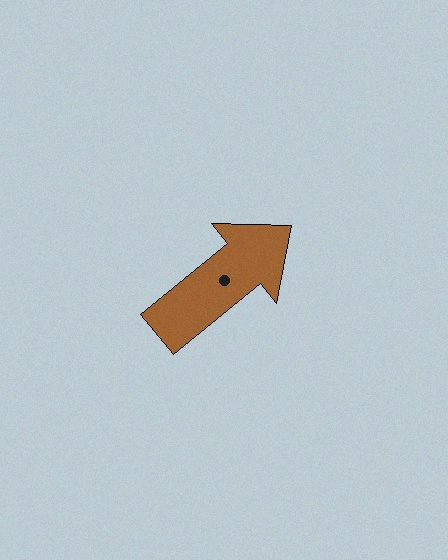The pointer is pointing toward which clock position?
Roughly 2 o'clock.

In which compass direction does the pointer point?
Northeast.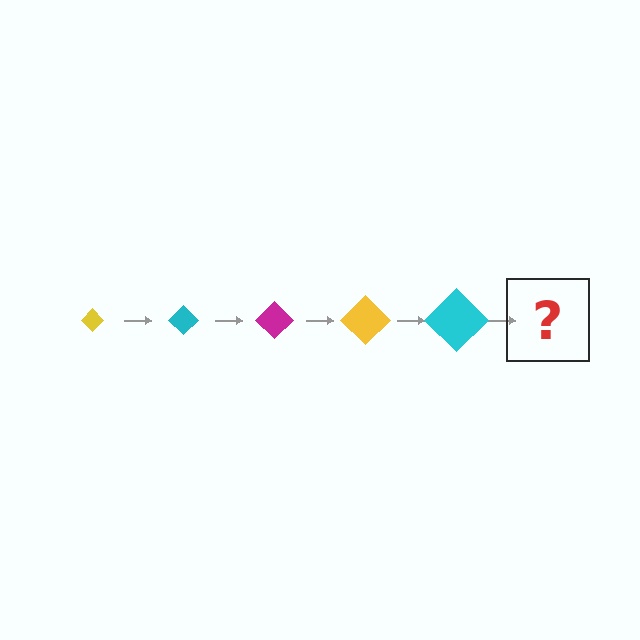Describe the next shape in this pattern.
It should be a magenta diamond, larger than the previous one.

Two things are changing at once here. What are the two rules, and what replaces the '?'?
The two rules are that the diamond grows larger each step and the color cycles through yellow, cyan, and magenta. The '?' should be a magenta diamond, larger than the previous one.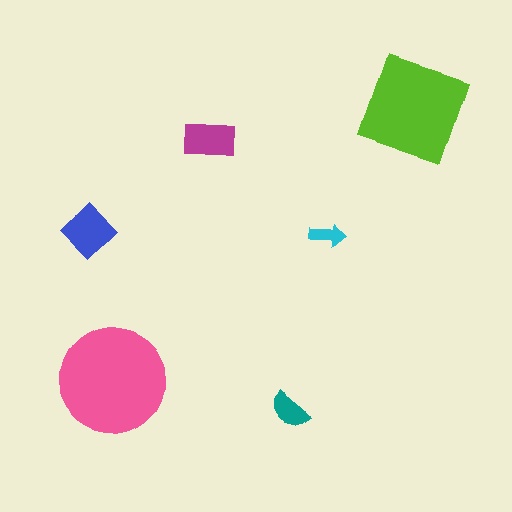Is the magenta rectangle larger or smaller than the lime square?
Smaller.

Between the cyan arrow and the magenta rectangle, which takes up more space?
The magenta rectangle.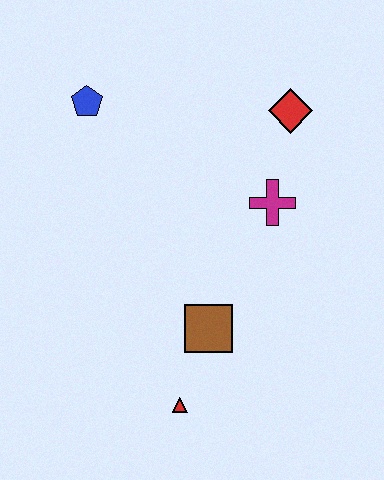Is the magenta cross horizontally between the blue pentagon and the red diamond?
Yes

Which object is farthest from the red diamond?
The red triangle is farthest from the red diamond.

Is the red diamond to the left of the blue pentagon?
No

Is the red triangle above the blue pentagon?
No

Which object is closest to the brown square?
The red triangle is closest to the brown square.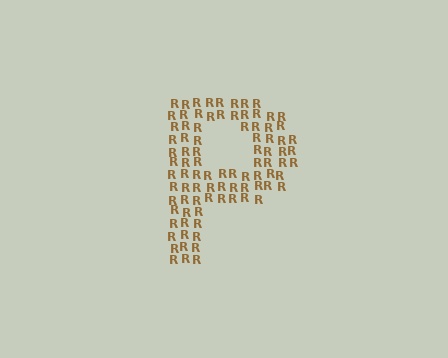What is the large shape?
The large shape is the letter P.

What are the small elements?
The small elements are letter R's.